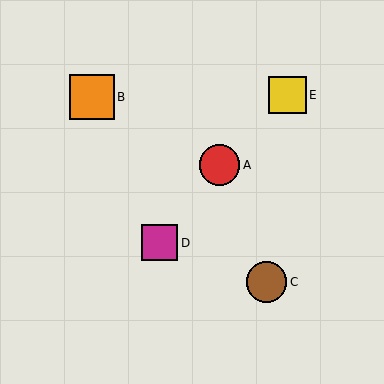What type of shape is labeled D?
Shape D is a magenta square.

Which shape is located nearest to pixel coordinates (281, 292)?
The brown circle (labeled C) at (267, 282) is nearest to that location.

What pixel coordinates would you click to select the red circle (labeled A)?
Click at (219, 165) to select the red circle A.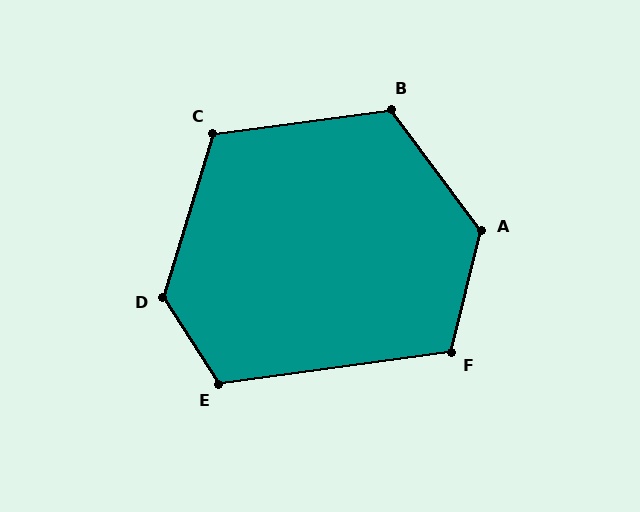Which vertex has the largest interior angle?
D, at approximately 130 degrees.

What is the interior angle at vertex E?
Approximately 115 degrees (obtuse).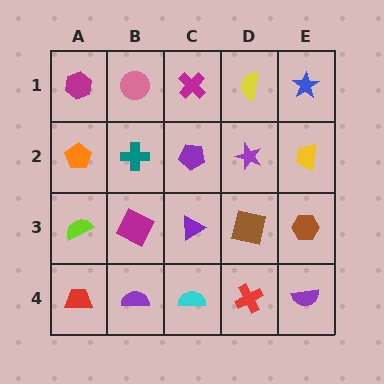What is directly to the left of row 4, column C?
A purple semicircle.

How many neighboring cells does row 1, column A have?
2.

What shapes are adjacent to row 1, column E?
A yellow trapezoid (row 2, column E), a yellow semicircle (row 1, column D).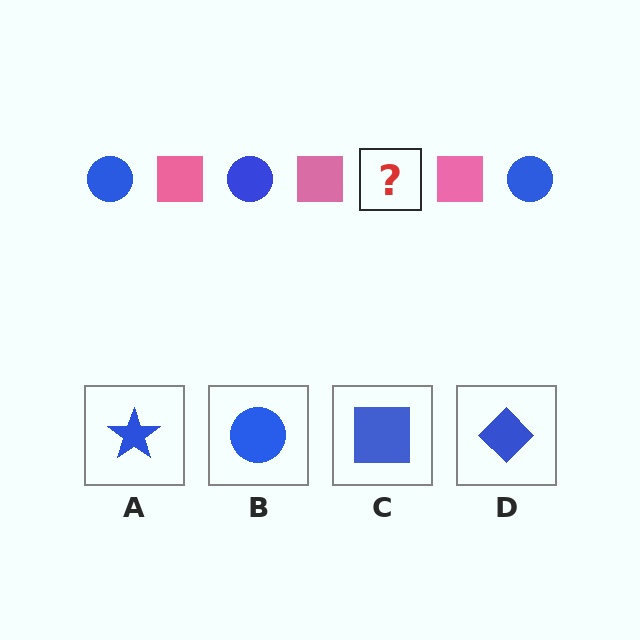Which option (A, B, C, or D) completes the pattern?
B.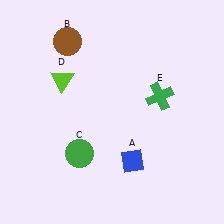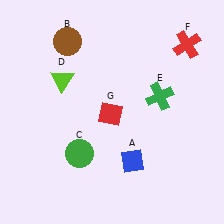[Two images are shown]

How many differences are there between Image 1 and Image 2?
There are 2 differences between the two images.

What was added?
A red cross (F), a red diamond (G) were added in Image 2.